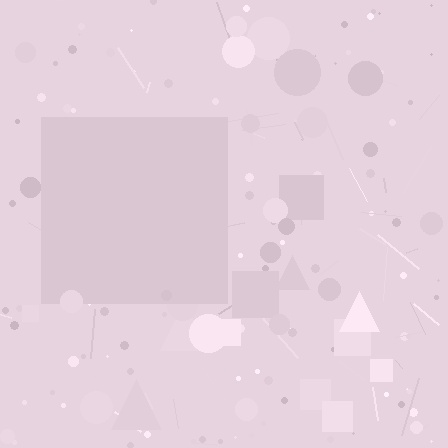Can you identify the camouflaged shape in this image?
The camouflaged shape is a square.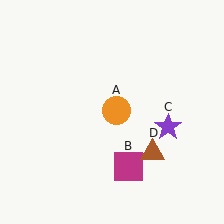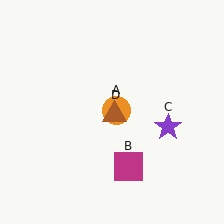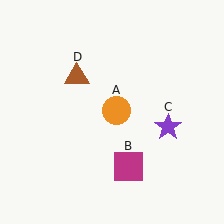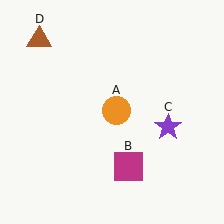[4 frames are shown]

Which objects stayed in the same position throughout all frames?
Orange circle (object A) and magenta square (object B) and purple star (object C) remained stationary.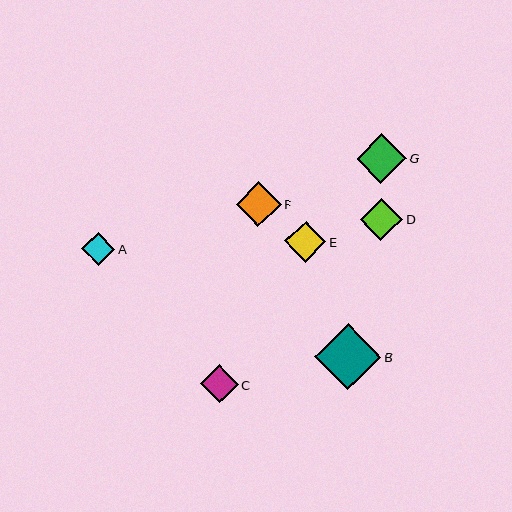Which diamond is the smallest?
Diamond A is the smallest with a size of approximately 33 pixels.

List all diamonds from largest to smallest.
From largest to smallest: B, G, F, D, E, C, A.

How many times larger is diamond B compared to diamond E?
Diamond B is approximately 1.6 times the size of diamond E.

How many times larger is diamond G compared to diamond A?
Diamond G is approximately 1.5 times the size of diamond A.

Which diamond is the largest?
Diamond B is the largest with a size of approximately 66 pixels.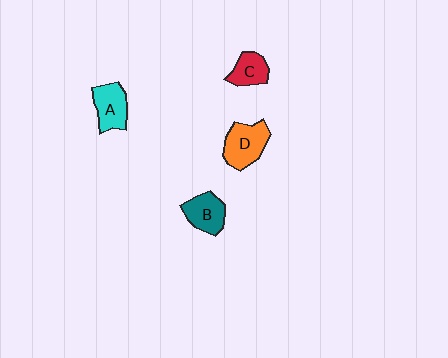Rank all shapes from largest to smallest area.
From largest to smallest: D (orange), A (cyan), B (teal), C (red).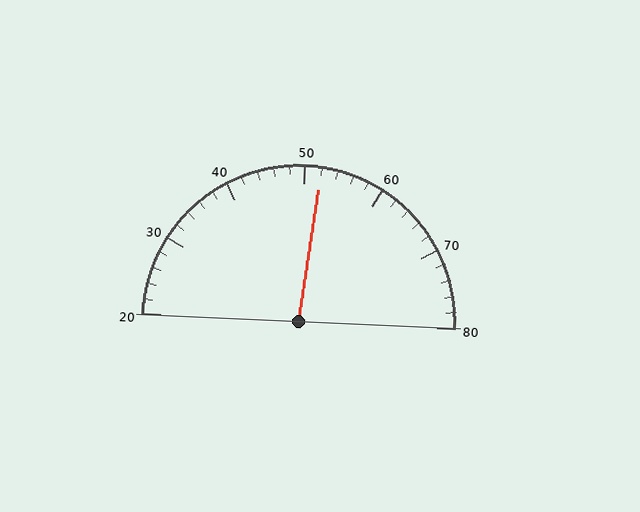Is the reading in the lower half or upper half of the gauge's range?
The reading is in the upper half of the range (20 to 80).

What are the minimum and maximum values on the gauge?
The gauge ranges from 20 to 80.